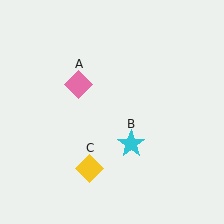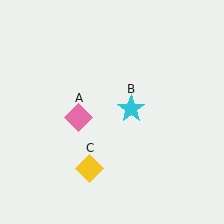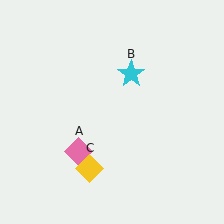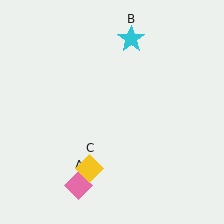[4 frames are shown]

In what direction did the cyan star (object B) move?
The cyan star (object B) moved up.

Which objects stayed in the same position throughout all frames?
Yellow diamond (object C) remained stationary.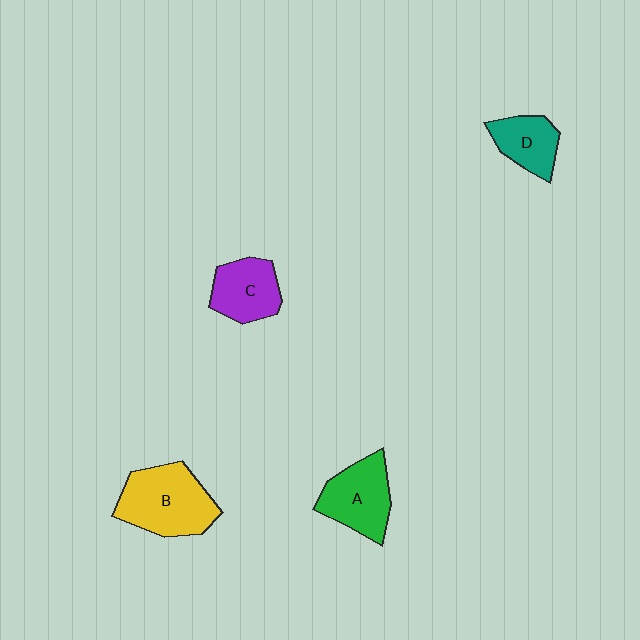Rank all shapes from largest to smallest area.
From largest to smallest: B (yellow), A (green), C (purple), D (teal).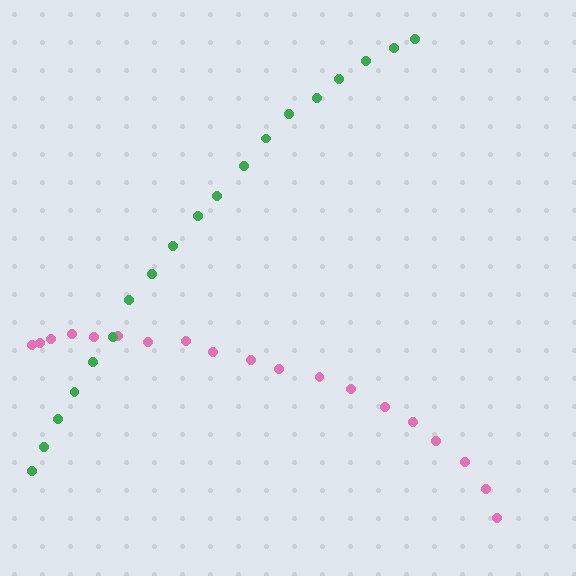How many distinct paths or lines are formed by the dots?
There are 2 distinct paths.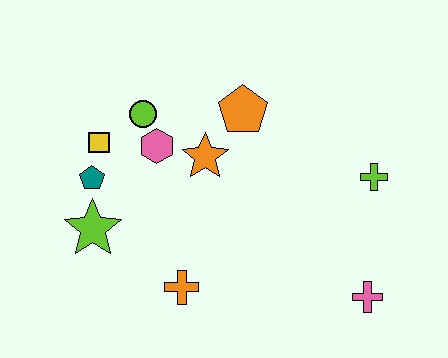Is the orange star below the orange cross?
No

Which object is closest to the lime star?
The teal pentagon is closest to the lime star.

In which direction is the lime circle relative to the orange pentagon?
The lime circle is to the left of the orange pentagon.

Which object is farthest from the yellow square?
The pink cross is farthest from the yellow square.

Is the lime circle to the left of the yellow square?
No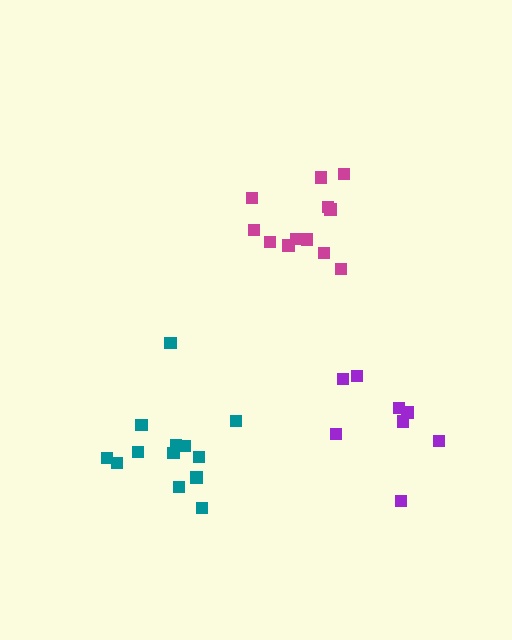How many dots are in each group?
Group 1: 13 dots, Group 2: 12 dots, Group 3: 8 dots (33 total).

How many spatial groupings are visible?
There are 3 spatial groupings.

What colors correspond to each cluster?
The clusters are colored: teal, magenta, purple.